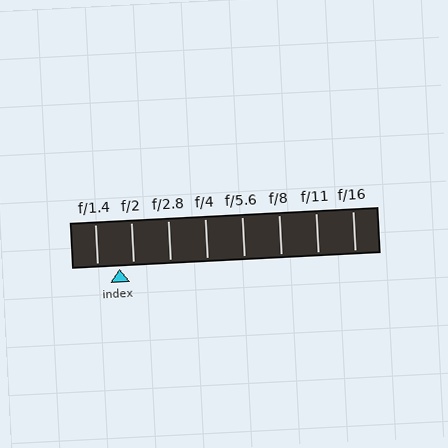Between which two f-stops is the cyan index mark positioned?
The index mark is between f/1.4 and f/2.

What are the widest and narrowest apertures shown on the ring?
The widest aperture shown is f/1.4 and the narrowest is f/16.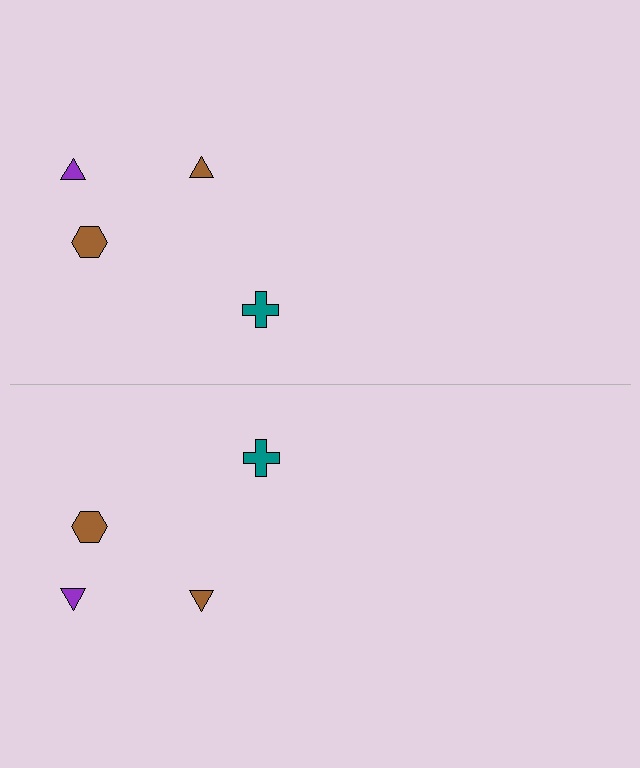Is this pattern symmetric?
Yes, this pattern has bilateral (reflection) symmetry.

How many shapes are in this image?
There are 8 shapes in this image.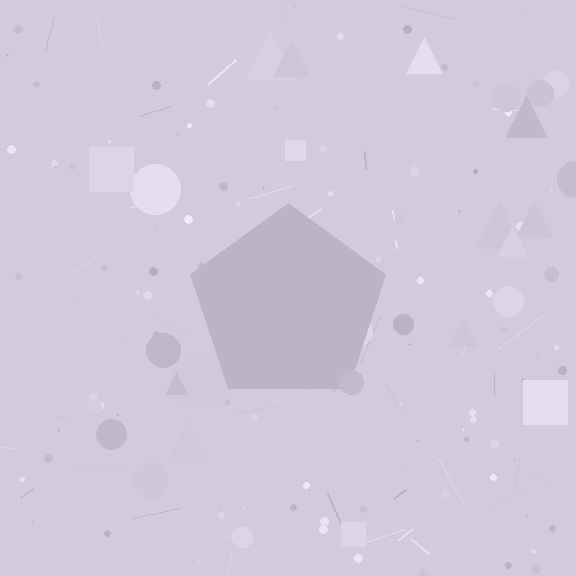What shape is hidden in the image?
A pentagon is hidden in the image.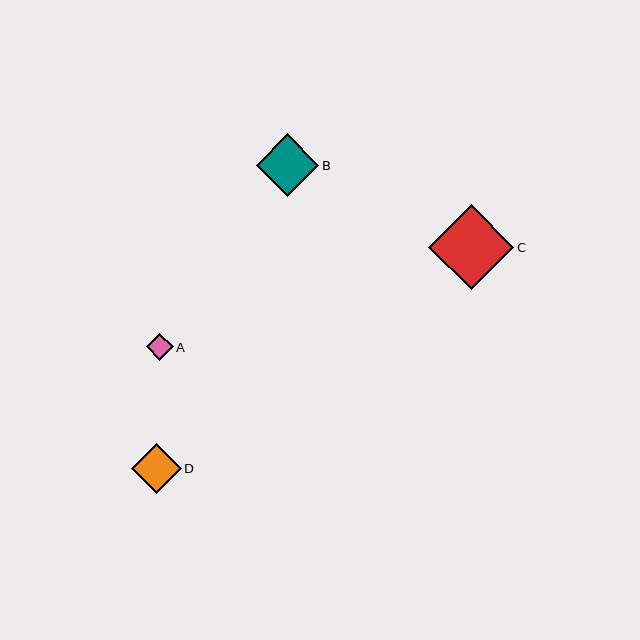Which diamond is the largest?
Diamond C is the largest with a size of approximately 85 pixels.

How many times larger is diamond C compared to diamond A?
Diamond C is approximately 3.2 times the size of diamond A.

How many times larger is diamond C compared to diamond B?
Diamond C is approximately 1.4 times the size of diamond B.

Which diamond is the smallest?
Diamond A is the smallest with a size of approximately 27 pixels.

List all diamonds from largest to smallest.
From largest to smallest: C, B, D, A.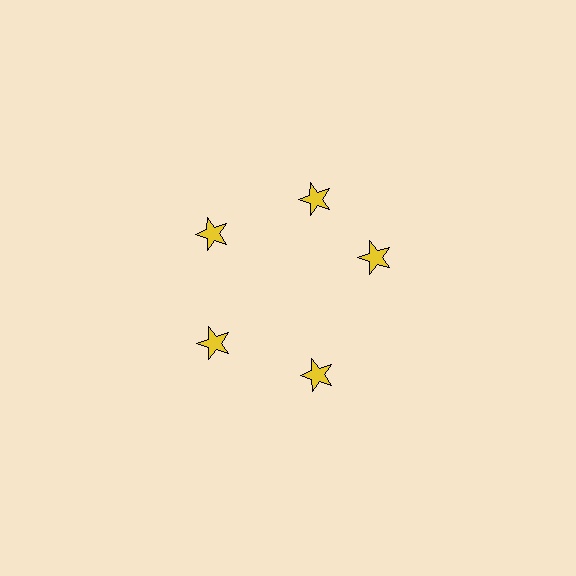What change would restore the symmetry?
The symmetry would be restored by rotating it back into even spacing with its neighbors so that all 5 stars sit at equal angles and equal distance from the center.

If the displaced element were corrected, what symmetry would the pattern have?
It would have 5-fold rotational symmetry — the pattern would map onto itself every 72 degrees.